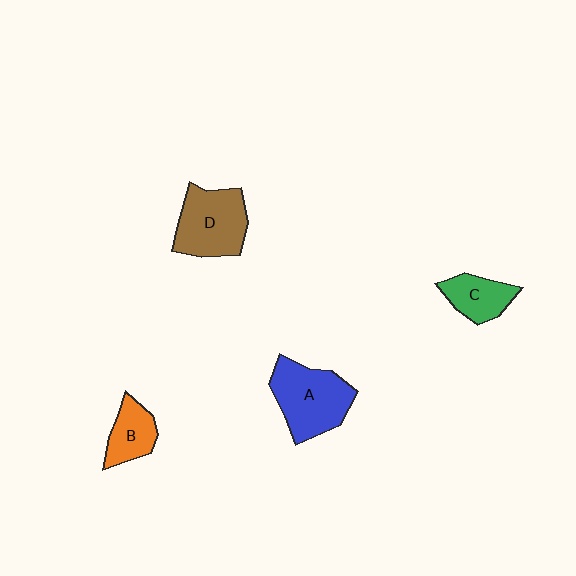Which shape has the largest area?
Shape A (blue).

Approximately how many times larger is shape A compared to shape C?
Approximately 1.9 times.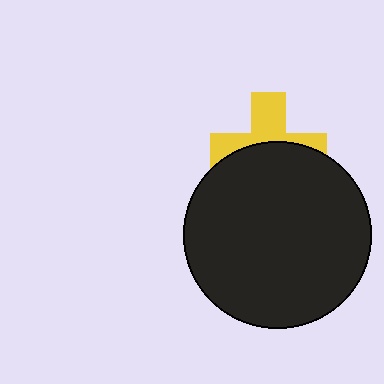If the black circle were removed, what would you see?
You would see the complete yellow cross.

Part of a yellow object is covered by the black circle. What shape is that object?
It is a cross.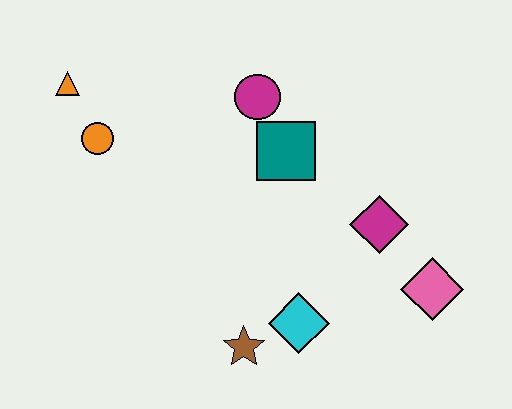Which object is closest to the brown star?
The cyan diamond is closest to the brown star.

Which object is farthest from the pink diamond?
The orange triangle is farthest from the pink diamond.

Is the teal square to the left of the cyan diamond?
Yes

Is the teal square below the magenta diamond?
No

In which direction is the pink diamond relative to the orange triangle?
The pink diamond is to the right of the orange triangle.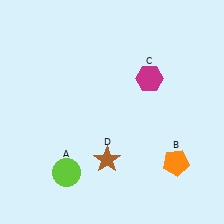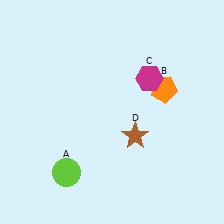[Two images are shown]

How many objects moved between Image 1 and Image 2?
2 objects moved between the two images.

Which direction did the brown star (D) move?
The brown star (D) moved right.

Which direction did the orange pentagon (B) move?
The orange pentagon (B) moved up.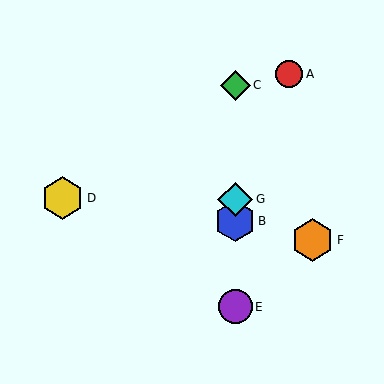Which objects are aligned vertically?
Objects B, C, E, G are aligned vertically.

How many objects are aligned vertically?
4 objects (B, C, E, G) are aligned vertically.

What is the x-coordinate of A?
Object A is at x≈289.